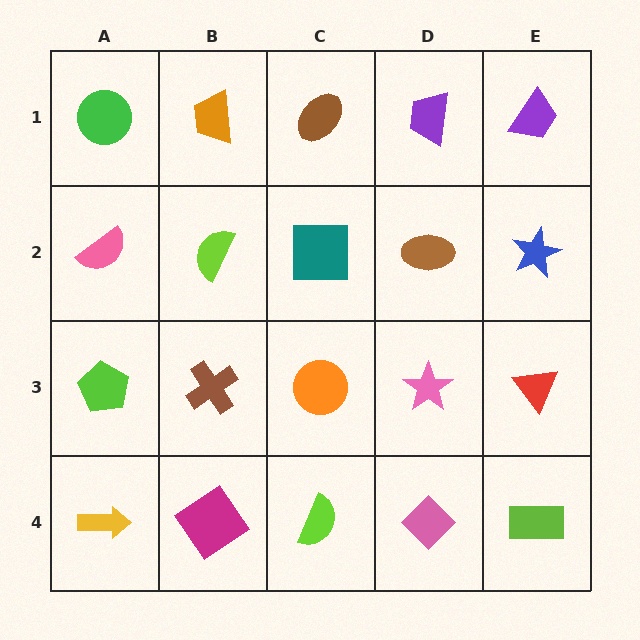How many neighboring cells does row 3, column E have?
3.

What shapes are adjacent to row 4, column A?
A lime pentagon (row 3, column A), a magenta diamond (row 4, column B).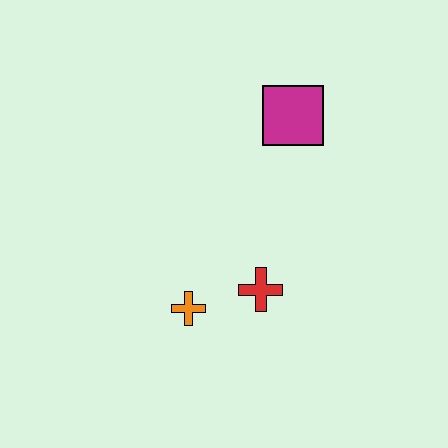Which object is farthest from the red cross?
The magenta square is farthest from the red cross.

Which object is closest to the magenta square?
The red cross is closest to the magenta square.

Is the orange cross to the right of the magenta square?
No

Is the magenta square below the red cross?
No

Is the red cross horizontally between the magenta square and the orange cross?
Yes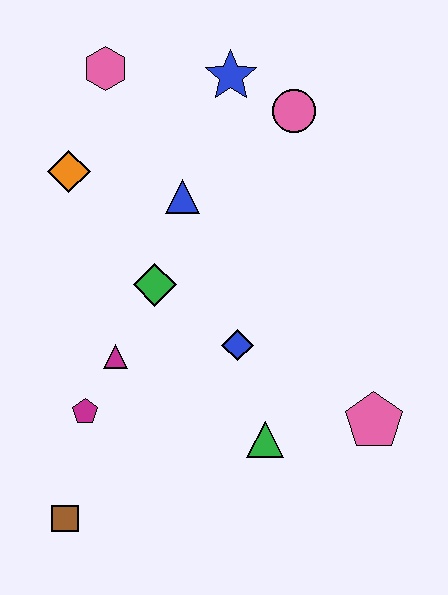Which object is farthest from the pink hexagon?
The brown square is farthest from the pink hexagon.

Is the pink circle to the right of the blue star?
Yes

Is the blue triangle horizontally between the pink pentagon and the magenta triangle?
Yes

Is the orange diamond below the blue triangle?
No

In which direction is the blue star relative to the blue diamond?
The blue star is above the blue diamond.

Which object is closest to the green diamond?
The magenta triangle is closest to the green diamond.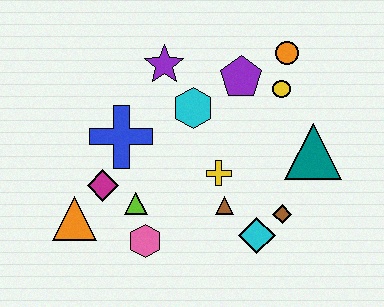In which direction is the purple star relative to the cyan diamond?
The purple star is above the cyan diamond.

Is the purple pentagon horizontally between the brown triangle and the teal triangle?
Yes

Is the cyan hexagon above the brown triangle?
Yes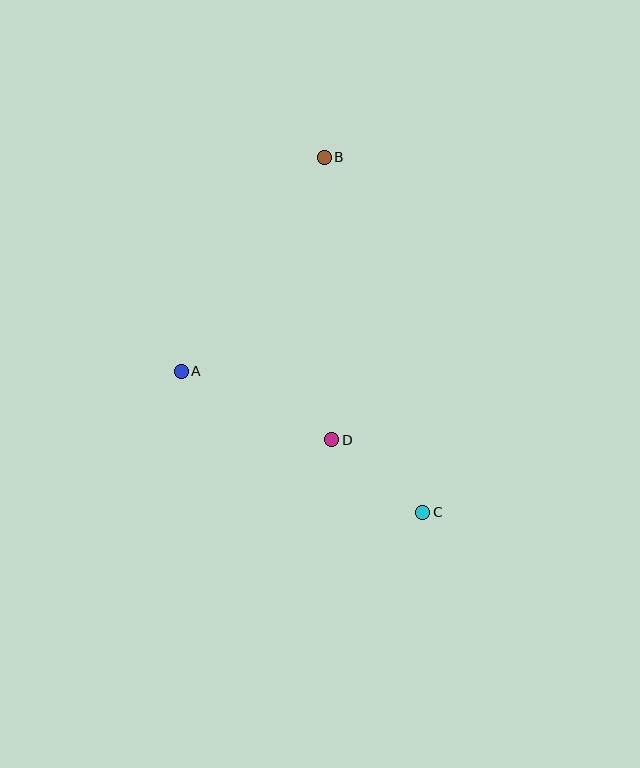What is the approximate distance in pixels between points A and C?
The distance between A and C is approximately 280 pixels.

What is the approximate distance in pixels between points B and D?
The distance between B and D is approximately 283 pixels.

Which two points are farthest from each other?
Points B and C are farthest from each other.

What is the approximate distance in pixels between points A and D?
The distance between A and D is approximately 166 pixels.